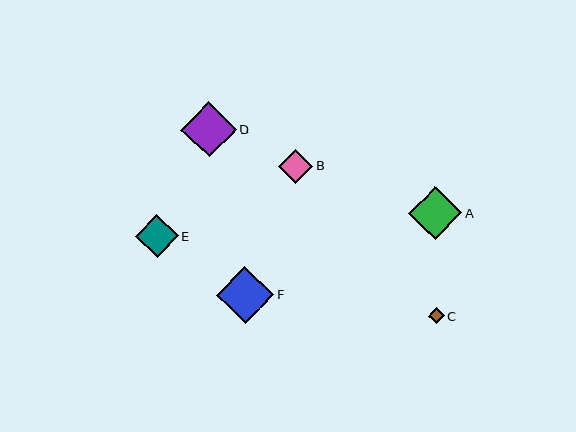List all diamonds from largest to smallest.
From largest to smallest: F, D, A, E, B, C.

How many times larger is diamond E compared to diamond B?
Diamond E is approximately 1.3 times the size of diamond B.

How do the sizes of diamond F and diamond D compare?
Diamond F and diamond D are approximately the same size.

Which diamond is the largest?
Diamond F is the largest with a size of approximately 57 pixels.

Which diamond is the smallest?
Diamond C is the smallest with a size of approximately 16 pixels.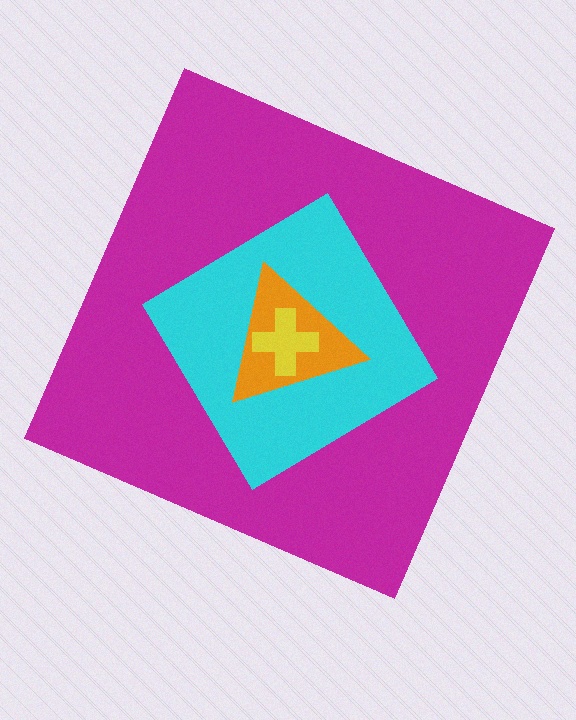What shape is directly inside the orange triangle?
The yellow cross.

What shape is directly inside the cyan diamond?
The orange triangle.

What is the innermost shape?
The yellow cross.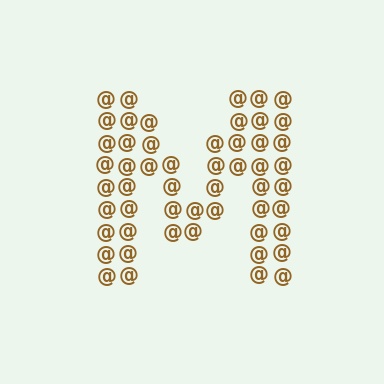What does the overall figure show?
The overall figure shows the letter M.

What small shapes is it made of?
It is made of small at signs.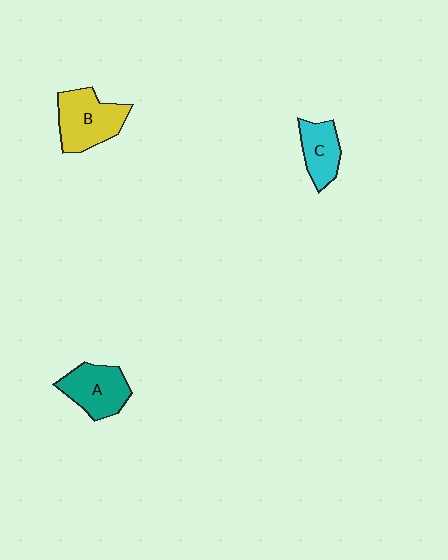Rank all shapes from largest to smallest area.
From largest to smallest: B (yellow), A (teal), C (cyan).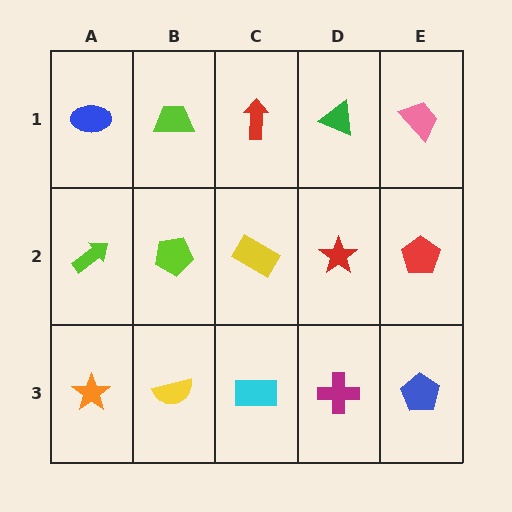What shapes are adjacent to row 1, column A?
A lime arrow (row 2, column A), a lime trapezoid (row 1, column B).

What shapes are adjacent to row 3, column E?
A red pentagon (row 2, column E), a magenta cross (row 3, column D).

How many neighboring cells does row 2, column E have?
3.